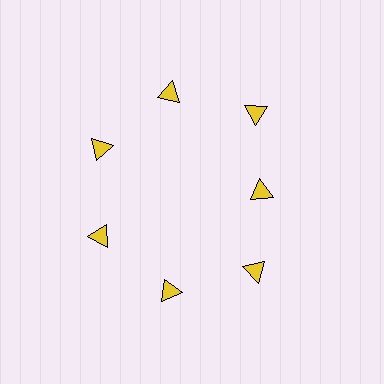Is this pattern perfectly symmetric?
No. The 7 yellow triangles are arranged in a ring, but one element near the 3 o'clock position is pulled inward toward the center, breaking the 7-fold rotational symmetry.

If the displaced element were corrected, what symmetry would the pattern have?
It would have 7-fold rotational symmetry — the pattern would map onto itself every 51 degrees.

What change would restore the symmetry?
The symmetry would be restored by moving it outward, back onto the ring so that all 7 triangles sit at equal angles and equal distance from the center.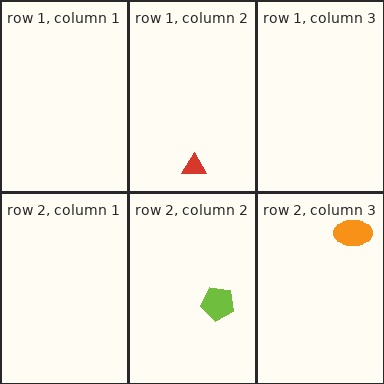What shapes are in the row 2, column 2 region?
The lime pentagon.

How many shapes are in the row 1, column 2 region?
1.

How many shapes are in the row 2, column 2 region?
1.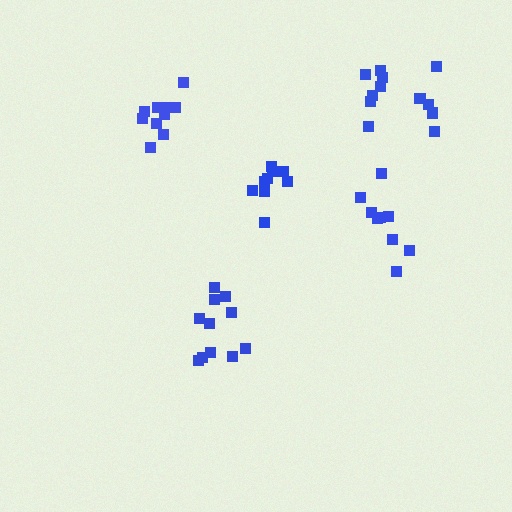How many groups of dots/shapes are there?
There are 5 groups.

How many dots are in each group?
Group 1: 10 dots, Group 2: 11 dots, Group 3: 9 dots, Group 4: 9 dots, Group 5: 13 dots (52 total).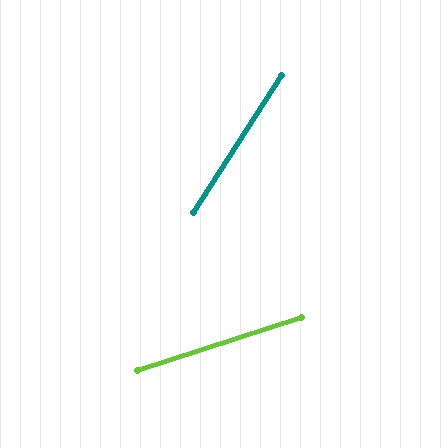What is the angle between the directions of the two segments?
Approximately 39 degrees.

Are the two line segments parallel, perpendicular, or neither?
Neither parallel nor perpendicular — they differ by about 39°.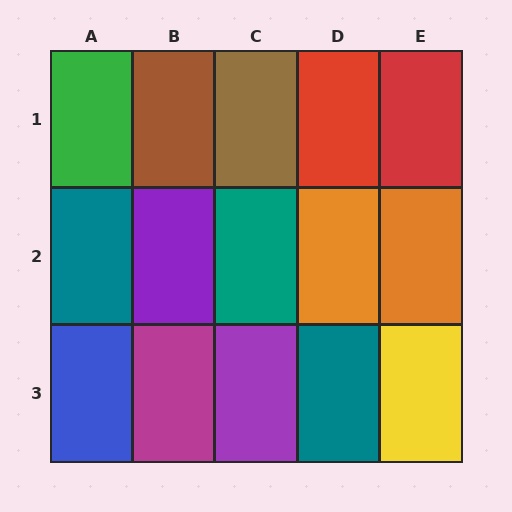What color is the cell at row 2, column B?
Purple.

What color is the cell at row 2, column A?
Teal.